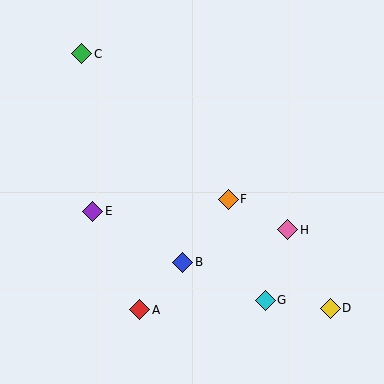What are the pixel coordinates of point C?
Point C is at (82, 54).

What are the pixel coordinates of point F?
Point F is at (228, 199).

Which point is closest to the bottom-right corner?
Point D is closest to the bottom-right corner.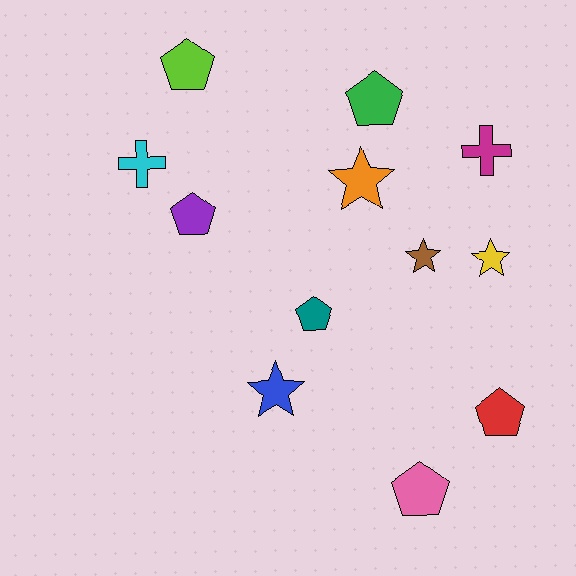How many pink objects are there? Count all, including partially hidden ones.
There is 1 pink object.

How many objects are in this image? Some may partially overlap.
There are 12 objects.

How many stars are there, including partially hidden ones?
There are 4 stars.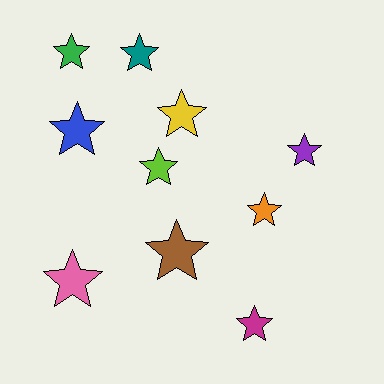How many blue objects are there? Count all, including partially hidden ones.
There is 1 blue object.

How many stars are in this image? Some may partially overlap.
There are 10 stars.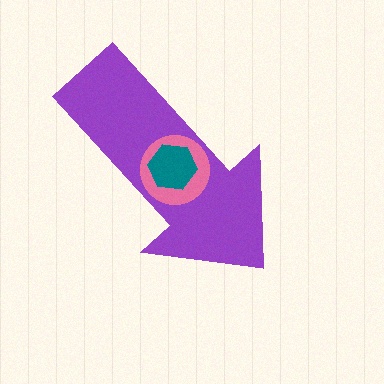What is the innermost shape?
The teal hexagon.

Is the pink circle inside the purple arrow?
Yes.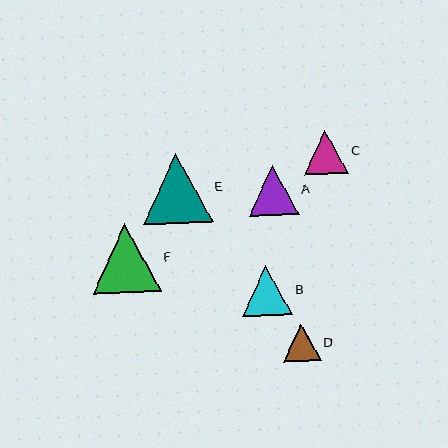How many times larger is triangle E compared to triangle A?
Triangle E is approximately 1.4 times the size of triangle A.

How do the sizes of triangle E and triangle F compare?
Triangle E and triangle F are approximately the same size.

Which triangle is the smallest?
Triangle D is the smallest with a size of approximately 37 pixels.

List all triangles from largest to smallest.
From largest to smallest: E, F, A, B, C, D.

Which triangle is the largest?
Triangle E is the largest with a size of approximately 70 pixels.